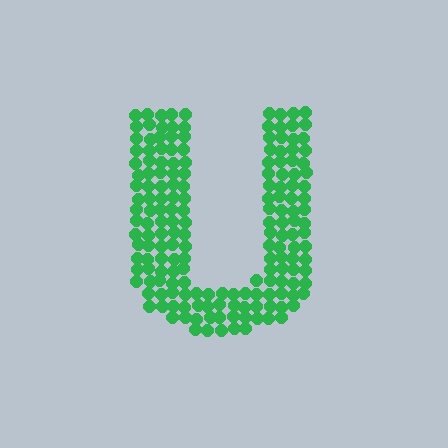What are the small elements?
The small elements are circles.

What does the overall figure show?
The overall figure shows the letter U.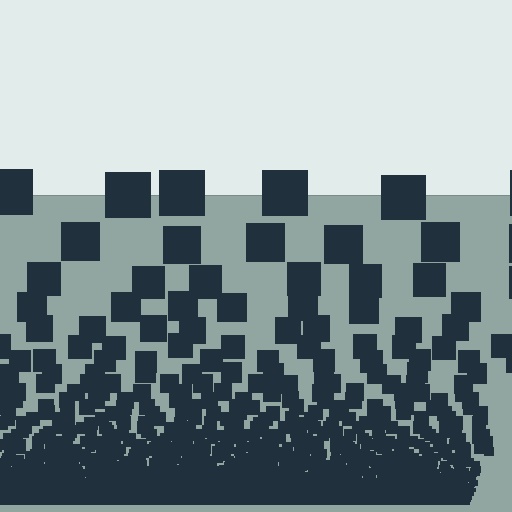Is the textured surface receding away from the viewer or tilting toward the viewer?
The surface appears to tilt toward the viewer. Texture elements get larger and sparser toward the top.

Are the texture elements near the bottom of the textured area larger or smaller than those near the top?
Smaller. The gradient is inverted — elements near the bottom are smaller and denser.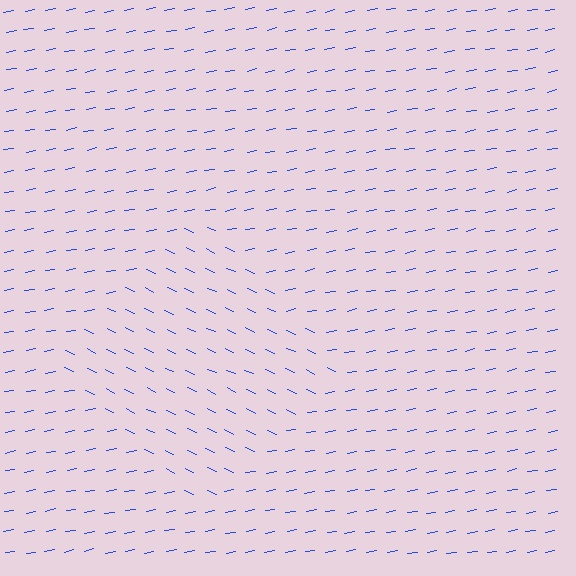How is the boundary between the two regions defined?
The boundary is defined purely by a change in line orientation (approximately 36 degrees difference). All lines are the same color and thickness.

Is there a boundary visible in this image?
Yes, there is a texture boundary formed by a change in line orientation.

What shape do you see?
I see a diamond.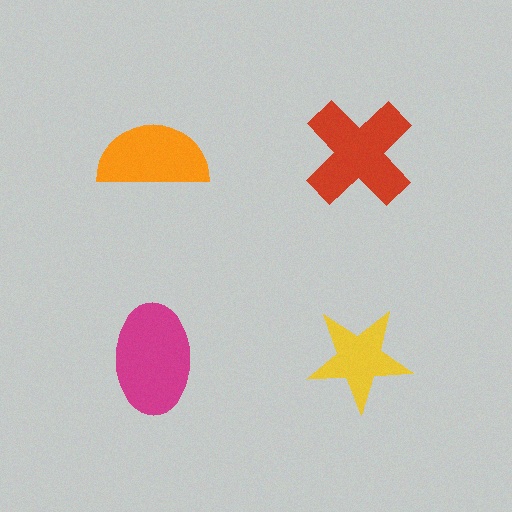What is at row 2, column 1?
A magenta ellipse.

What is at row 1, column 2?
A red cross.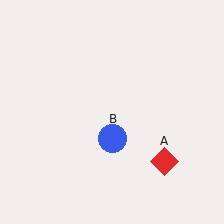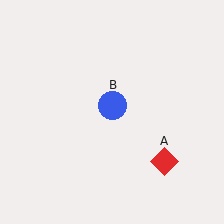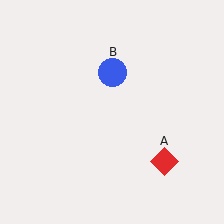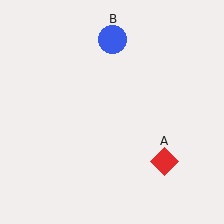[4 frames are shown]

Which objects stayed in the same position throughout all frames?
Red diamond (object A) remained stationary.